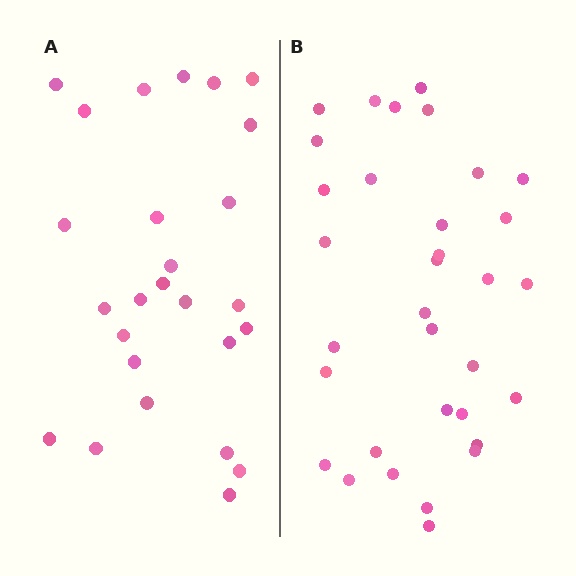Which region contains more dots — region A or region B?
Region B (the right region) has more dots.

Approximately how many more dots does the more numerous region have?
Region B has roughly 8 or so more dots than region A.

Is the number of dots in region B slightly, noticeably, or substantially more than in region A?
Region B has noticeably more, but not dramatically so. The ratio is roughly 1.3 to 1.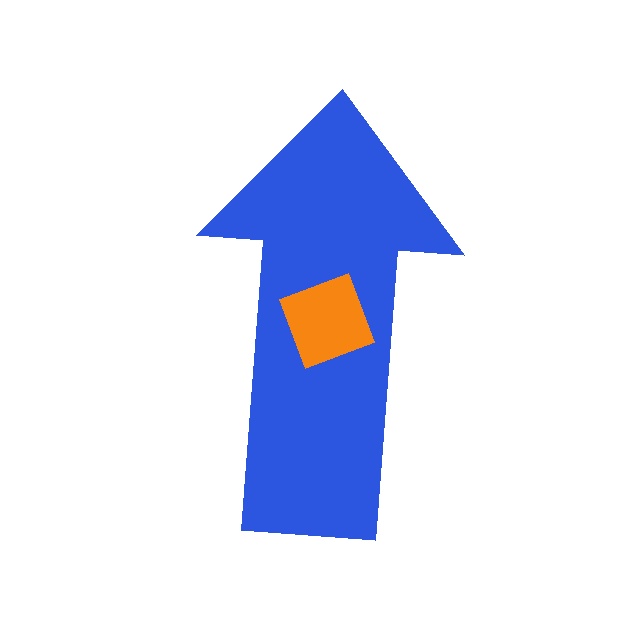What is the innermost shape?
The orange diamond.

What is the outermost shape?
The blue arrow.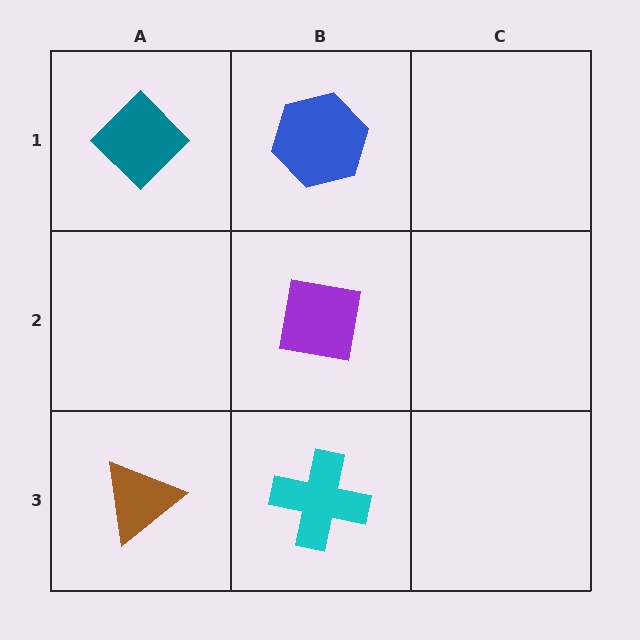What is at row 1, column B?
A blue hexagon.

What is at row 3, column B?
A cyan cross.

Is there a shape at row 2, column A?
No, that cell is empty.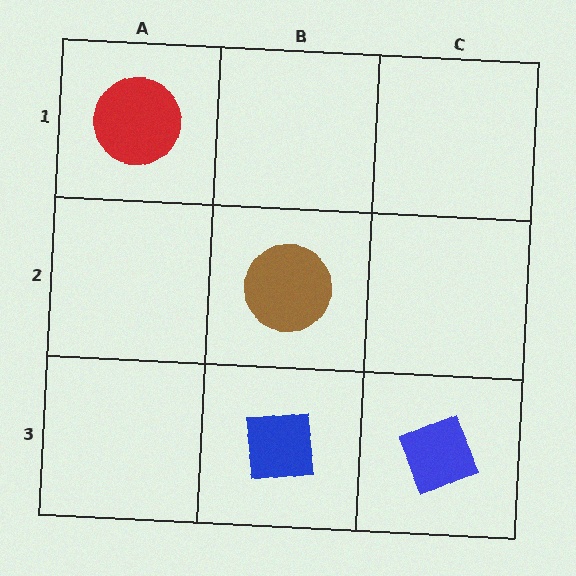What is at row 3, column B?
A blue square.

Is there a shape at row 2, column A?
No, that cell is empty.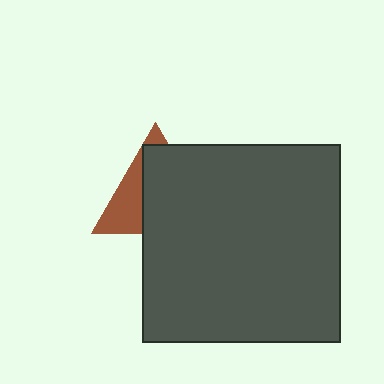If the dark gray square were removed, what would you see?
You would see the complete brown triangle.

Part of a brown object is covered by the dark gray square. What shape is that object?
It is a triangle.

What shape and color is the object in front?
The object in front is a dark gray square.